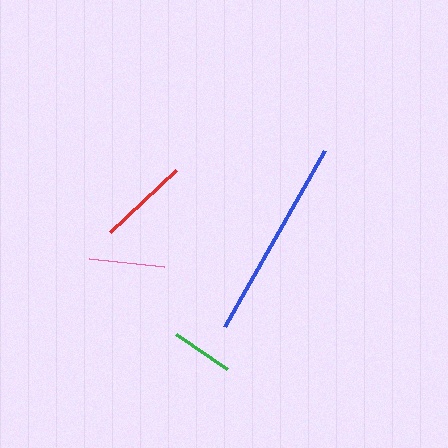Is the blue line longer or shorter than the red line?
The blue line is longer than the red line.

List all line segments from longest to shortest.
From longest to shortest: blue, red, pink, green.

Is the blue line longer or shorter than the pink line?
The blue line is longer than the pink line.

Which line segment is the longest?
The blue line is the longest at approximately 203 pixels.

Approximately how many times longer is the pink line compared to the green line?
The pink line is approximately 1.2 times the length of the green line.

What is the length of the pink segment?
The pink segment is approximately 75 pixels long.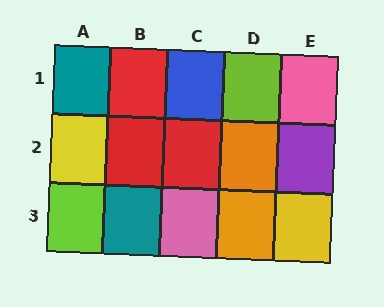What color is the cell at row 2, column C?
Red.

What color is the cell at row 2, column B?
Red.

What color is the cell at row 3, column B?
Teal.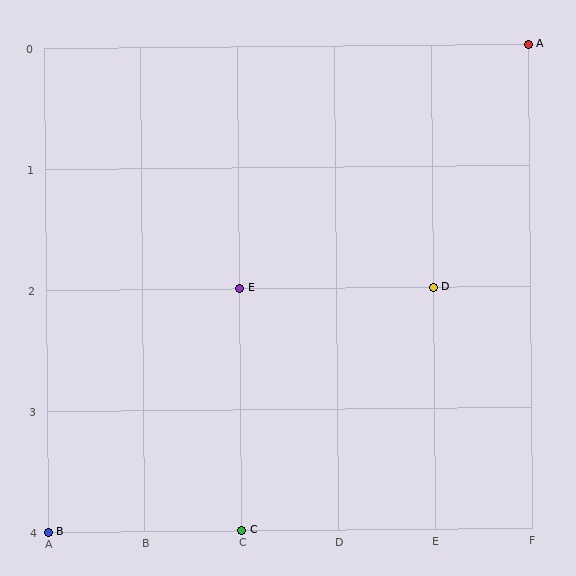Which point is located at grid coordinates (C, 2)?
Point E is at (C, 2).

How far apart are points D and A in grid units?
Points D and A are 1 column and 2 rows apart (about 2.2 grid units diagonally).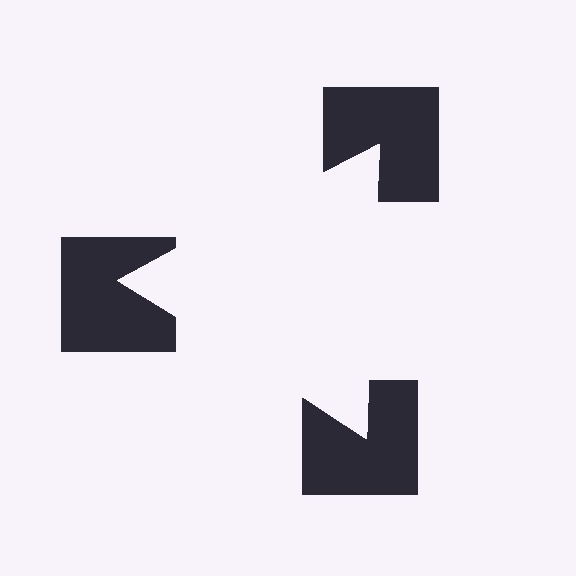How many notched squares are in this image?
There are 3 — one at each vertex of the illusory triangle.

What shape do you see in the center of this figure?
An illusory triangle — its edges are inferred from the aligned wedge cuts in the notched squares, not physically drawn.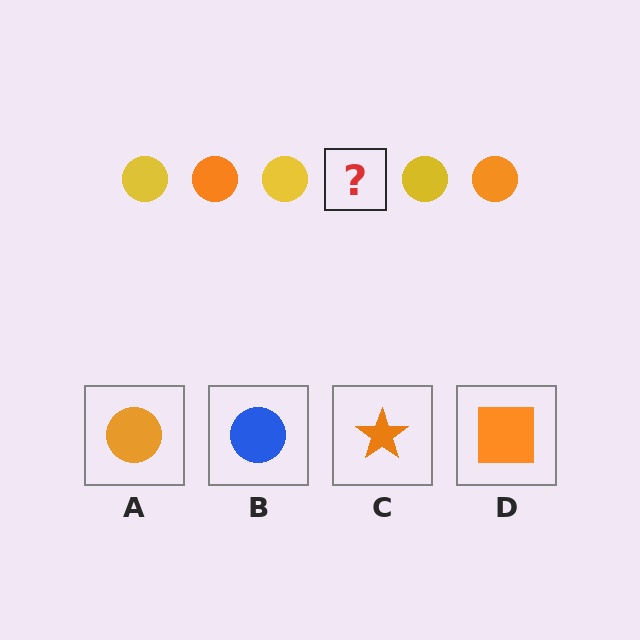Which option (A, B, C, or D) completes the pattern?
A.